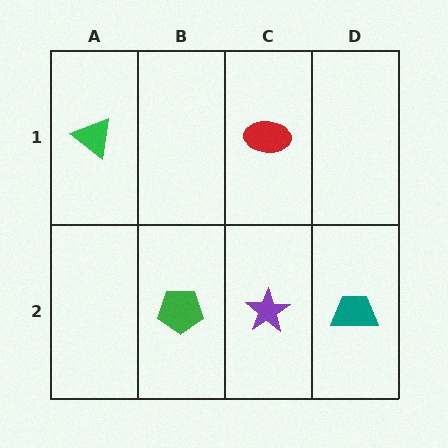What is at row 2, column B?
A green pentagon.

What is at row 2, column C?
A purple star.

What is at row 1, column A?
A green triangle.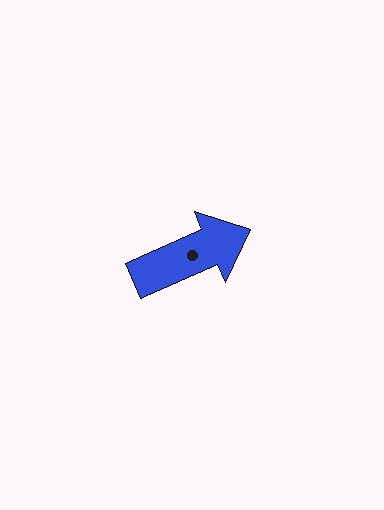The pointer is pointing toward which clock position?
Roughly 2 o'clock.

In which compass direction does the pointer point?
Northeast.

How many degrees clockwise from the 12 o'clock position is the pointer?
Approximately 66 degrees.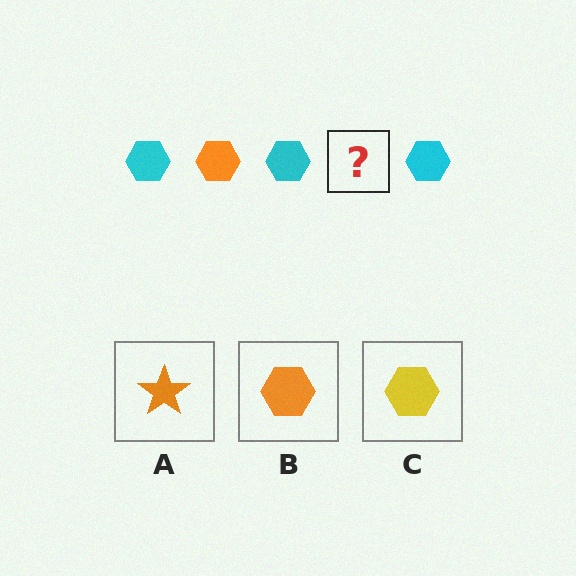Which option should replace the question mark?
Option B.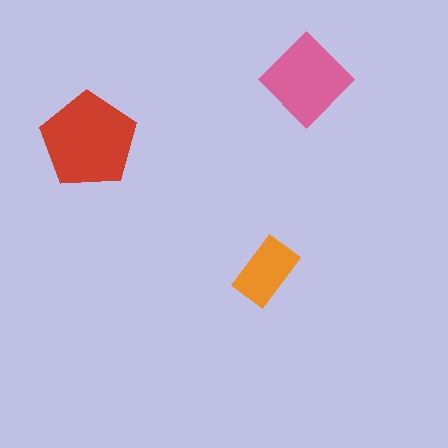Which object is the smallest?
The orange rectangle.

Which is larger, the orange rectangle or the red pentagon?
The red pentagon.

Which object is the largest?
The red pentagon.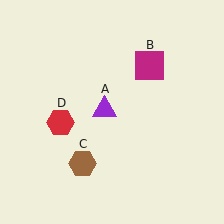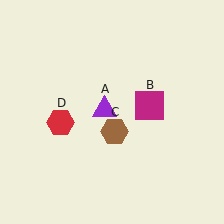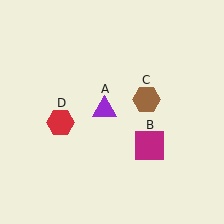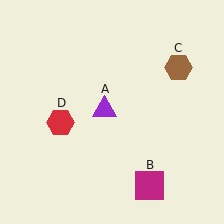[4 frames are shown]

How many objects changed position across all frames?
2 objects changed position: magenta square (object B), brown hexagon (object C).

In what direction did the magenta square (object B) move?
The magenta square (object B) moved down.